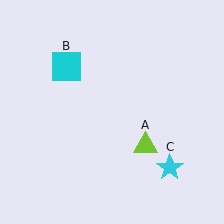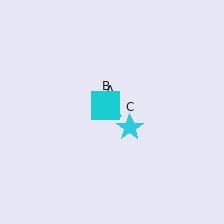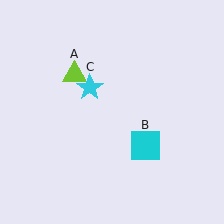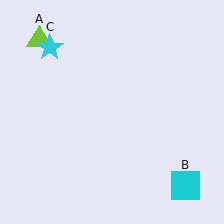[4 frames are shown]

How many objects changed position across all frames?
3 objects changed position: lime triangle (object A), cyan square (object B), cyan star (object C).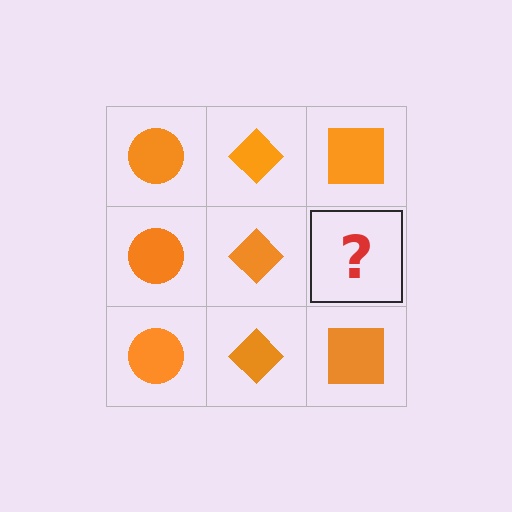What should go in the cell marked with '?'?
The missing cell should contain an orange square.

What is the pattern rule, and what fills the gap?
The rule is that each column has a consistent shape. The gap should be filled with an orange square.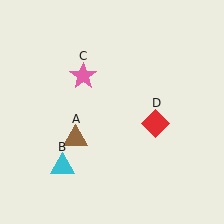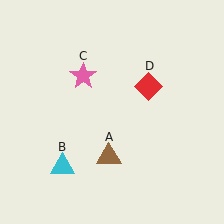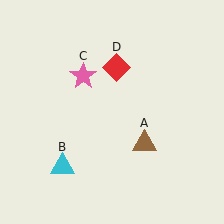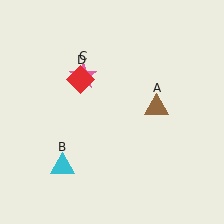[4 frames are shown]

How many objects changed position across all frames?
2 objects changed position: brown triangle (object A), red diamond (object D).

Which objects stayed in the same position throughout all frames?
Cyan triangle (object B) and pink star (object C) remained stationary.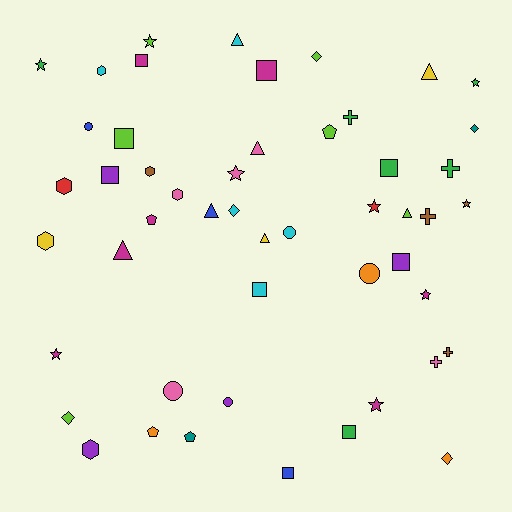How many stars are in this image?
There are 9 stars.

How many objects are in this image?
There are 50 objects.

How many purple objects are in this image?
There are 4 purple objects.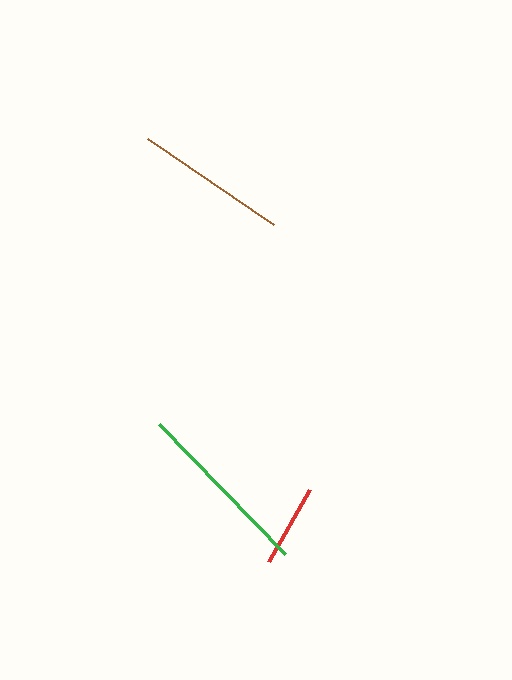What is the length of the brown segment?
The brown segment is approximately 152 pixels long.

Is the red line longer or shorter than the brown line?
The brown line is longer than the red line.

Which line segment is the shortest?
The red line is the shortest at approximately 83 pixels.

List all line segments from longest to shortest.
From longest to shortest: green, brown, red.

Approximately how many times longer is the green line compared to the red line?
The green line is approximately 2.2 times the length of the red line.